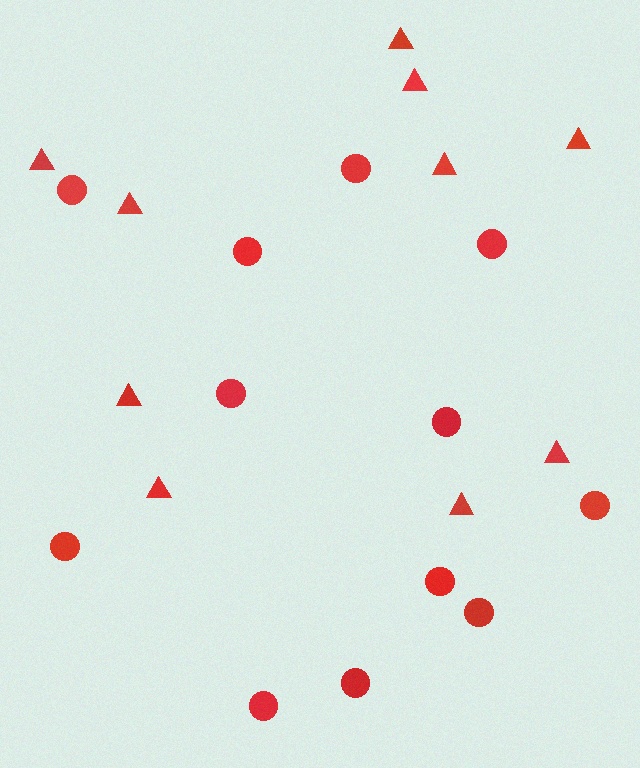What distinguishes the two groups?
There are 2 groups: one group of triangles (10) and one group of circles (12).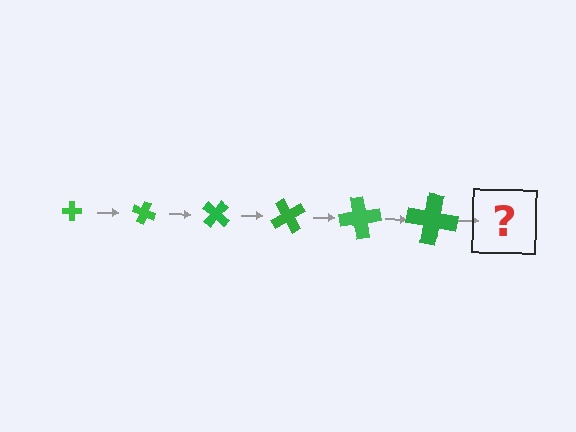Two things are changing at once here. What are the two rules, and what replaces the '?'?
The two rules are that the cross grows larger each step and it rotates 20 degrees each step. The '?' should be a cross, larger than the previous one and rotated 120 degrees from the start.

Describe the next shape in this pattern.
It should be a cross, larger than the previous one and rotated 120 degrees from the start.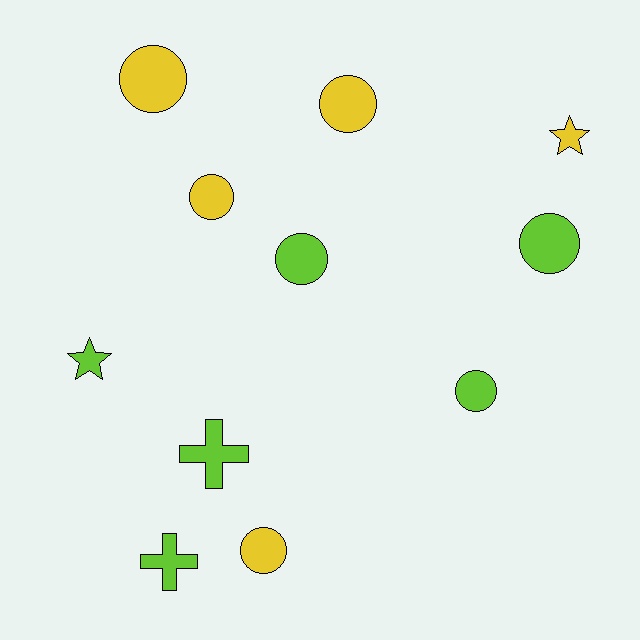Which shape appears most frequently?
Circle, with 7 objects.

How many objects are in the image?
There are 11 objects.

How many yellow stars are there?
There is 1 yellow star.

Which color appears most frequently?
Lime, with 6 objects.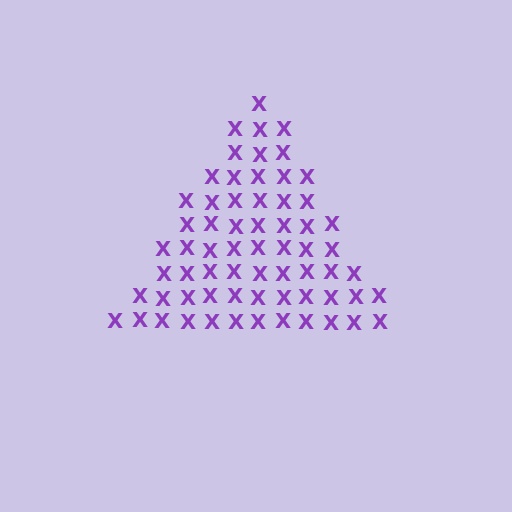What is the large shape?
The large shape is a triangle.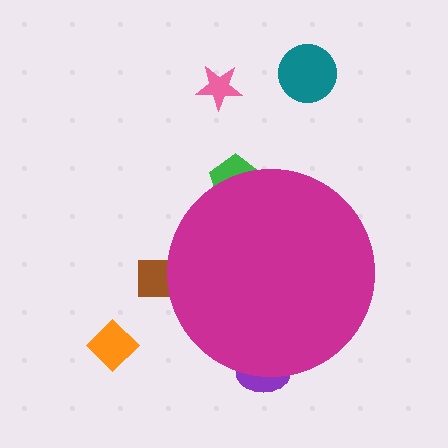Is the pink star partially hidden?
No, the pink star is fully visible.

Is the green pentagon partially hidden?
Yes, the green pentagon is partially hidden behind the magenta circle.